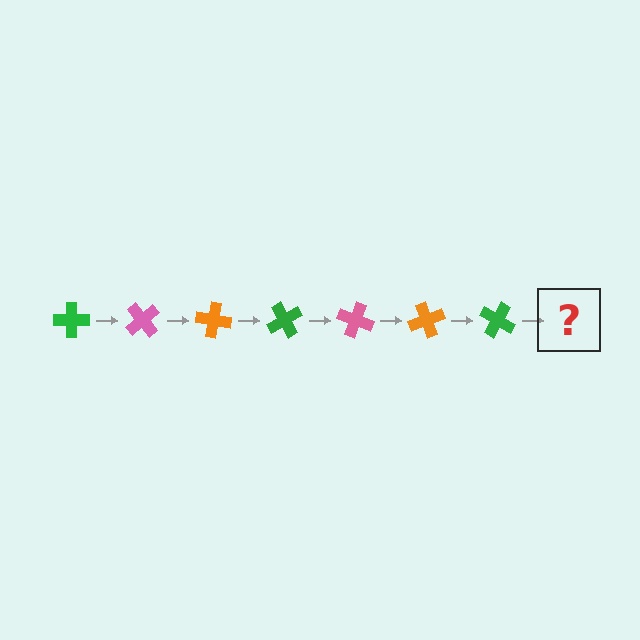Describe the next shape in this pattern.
It should be a pink cross, rotated 350 degrees from the start.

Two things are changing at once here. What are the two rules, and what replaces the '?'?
The two rules are that it rotates 50 degrees each step and the color cycles through green, pink, and orange. The '?' should be a pink cross, rotated 350 degrees from the start.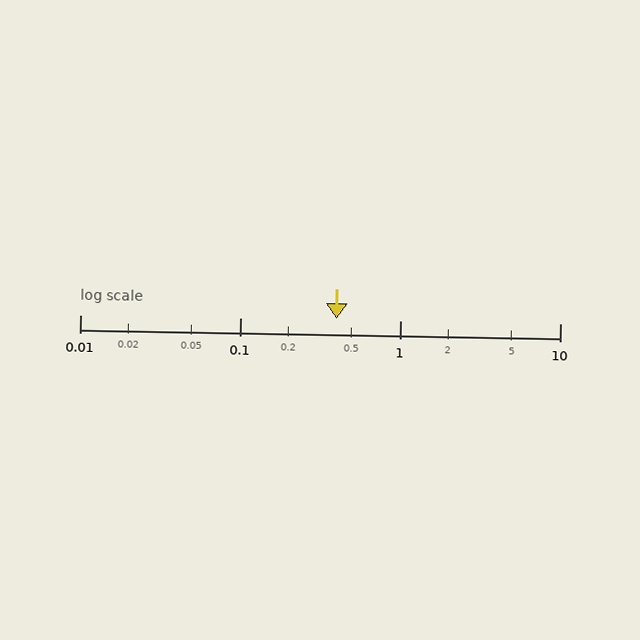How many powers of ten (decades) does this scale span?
The scale spans 3 decades, from 0.01 to 10.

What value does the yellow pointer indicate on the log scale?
The pointer indicates approximately 0.4.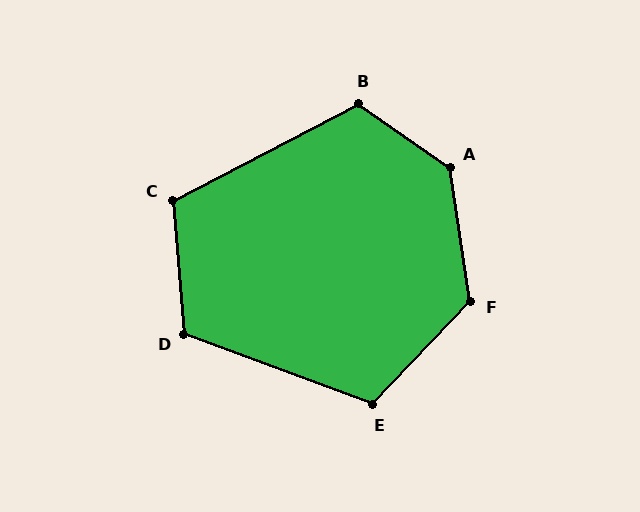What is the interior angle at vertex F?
Approximately 128 degrees (obtuse).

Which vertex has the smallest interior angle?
C, at approximately 113 degrees.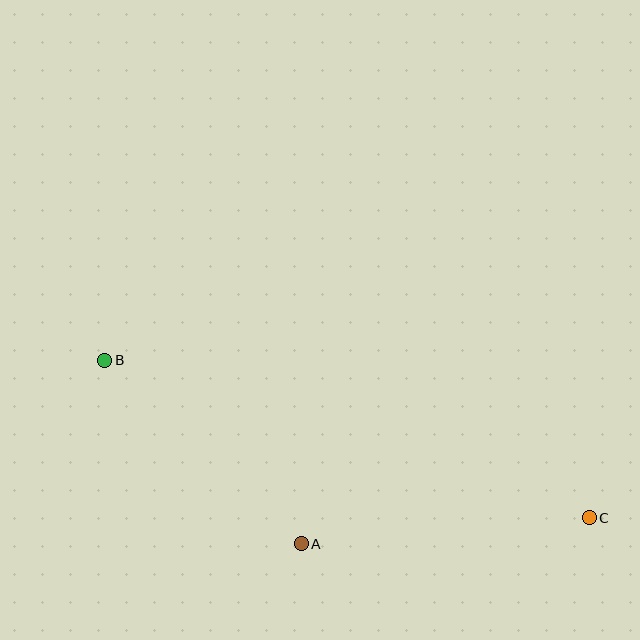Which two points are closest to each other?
Points A and B are closest to each other.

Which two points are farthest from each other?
Points B and C are farthest from each other.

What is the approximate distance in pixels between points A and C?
The distance between A and C is approximately 289 pixels.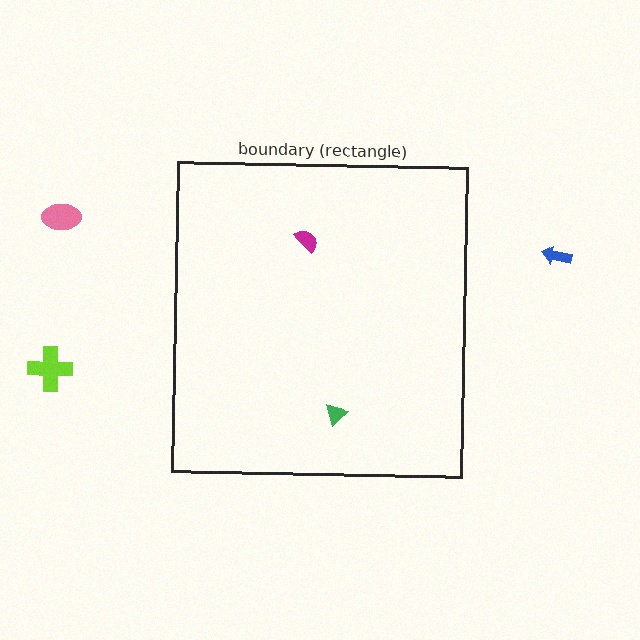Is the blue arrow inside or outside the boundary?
Outside.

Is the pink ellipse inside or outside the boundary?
Outside.